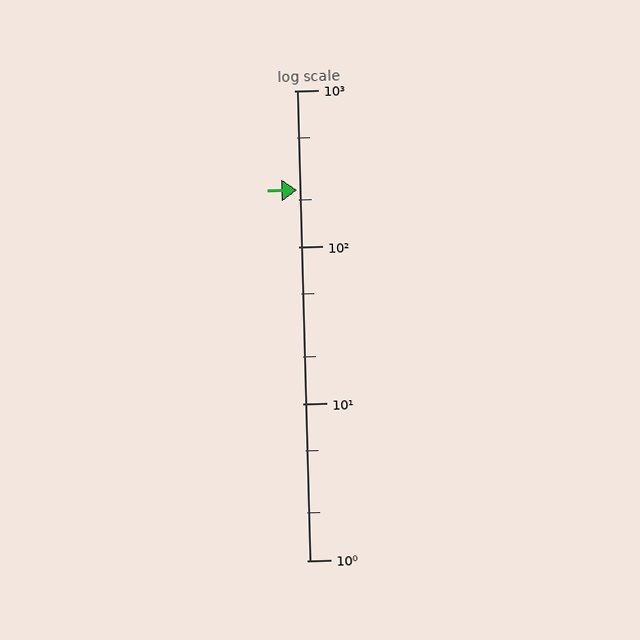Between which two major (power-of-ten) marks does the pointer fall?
The pointer is between 100 and 1000.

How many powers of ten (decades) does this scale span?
The scale spans 3 decades, from 1 to 1000.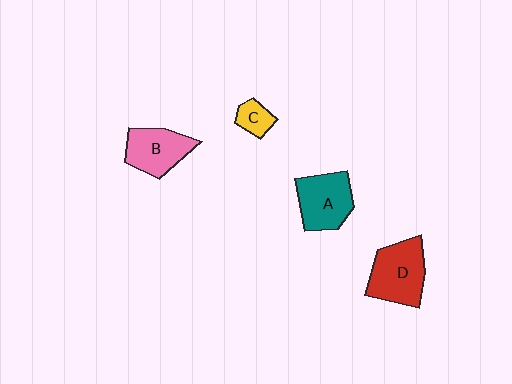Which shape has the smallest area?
Shape C (yellow).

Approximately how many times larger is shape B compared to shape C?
Approximately 2.4 times.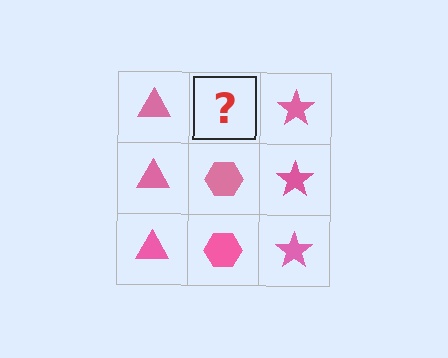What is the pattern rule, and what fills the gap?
The rule is that each column has a consistent shape. The gap should be filled with a pink hexagon.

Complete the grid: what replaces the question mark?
The question mark should be replaced with a pink hexagon.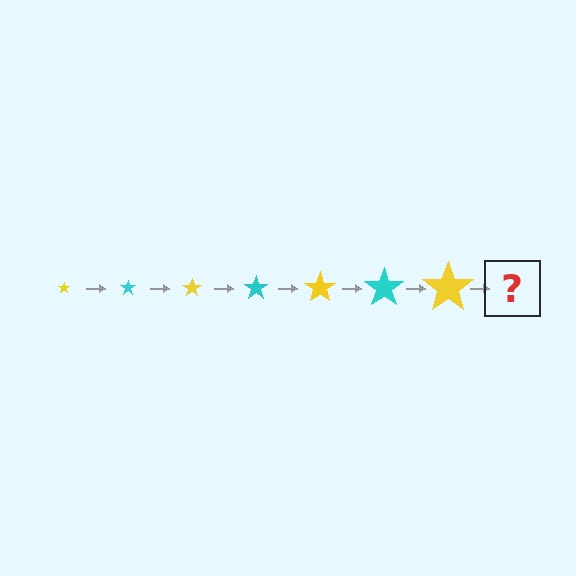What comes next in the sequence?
The next element should be a cyan star, larger than the previous one.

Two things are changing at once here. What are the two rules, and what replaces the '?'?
The two rules are that the star grows larger each step and the color cycles through yellow and cyan. The '?' should be a cyan star, larger than the previous one.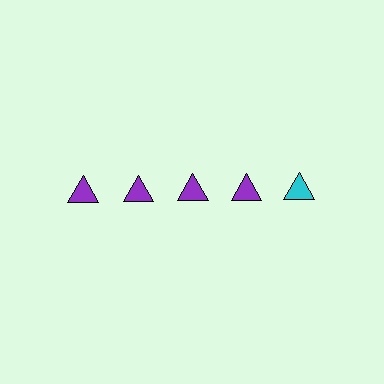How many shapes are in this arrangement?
There are 5 shapes arranged in a grid pattern.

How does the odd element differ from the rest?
It has a different color: cyan instead of purple.